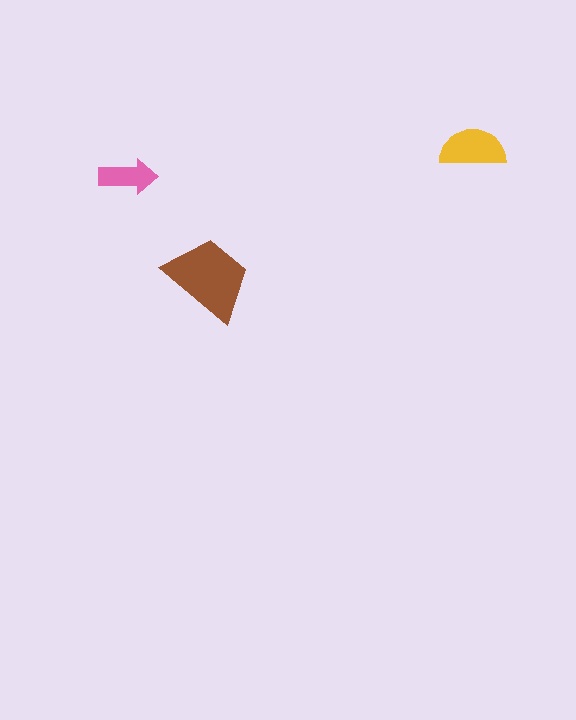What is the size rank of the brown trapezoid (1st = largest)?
1st.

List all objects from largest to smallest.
The brown trapezoid, the yellow semicircle, the pink arrow.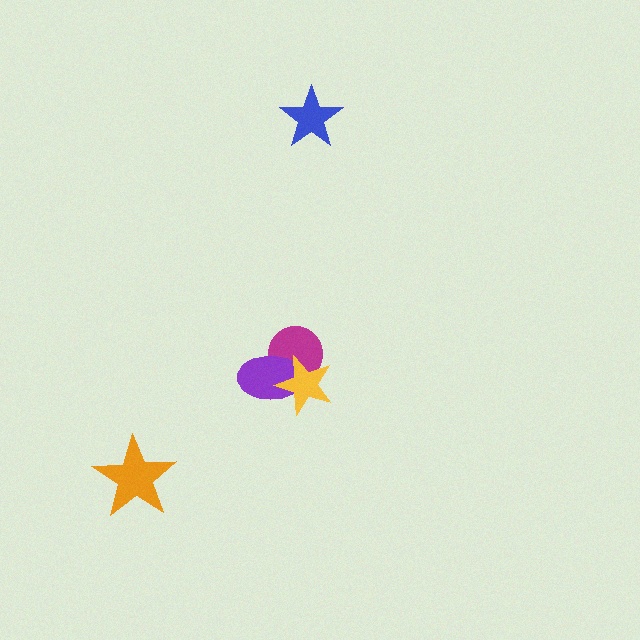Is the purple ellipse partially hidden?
Yes, it is partially covered by another shape.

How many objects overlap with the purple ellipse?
2 objects overlap with the purple ellipse.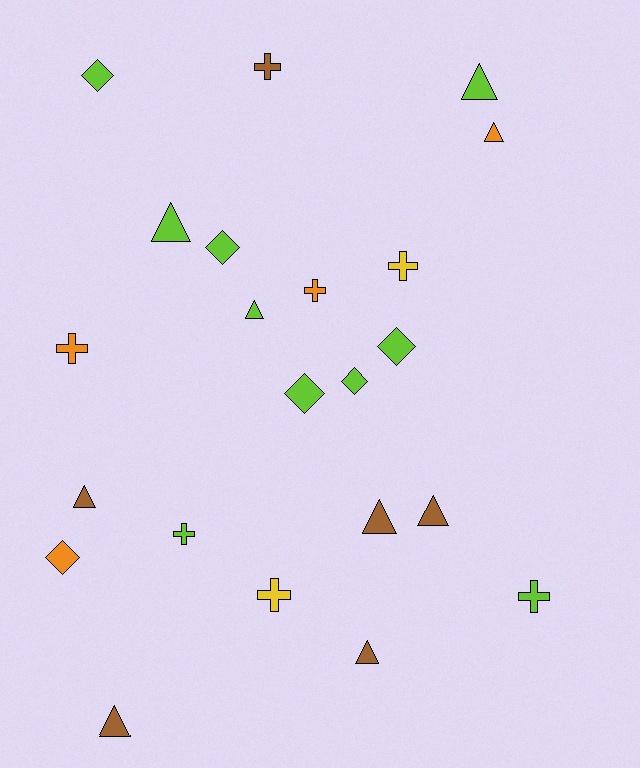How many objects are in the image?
There are 22 objects.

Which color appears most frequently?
Lime, with 10 objects.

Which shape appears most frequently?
Triangle, with 9 objects.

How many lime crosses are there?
There are 2 lime crosses.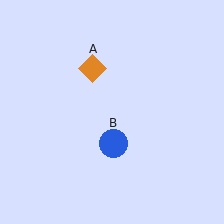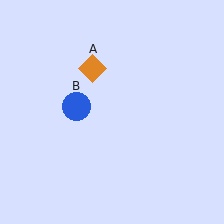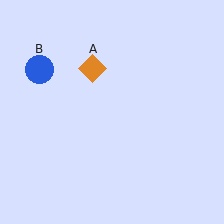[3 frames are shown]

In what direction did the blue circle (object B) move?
The blue circle (object B) moved up and to the left.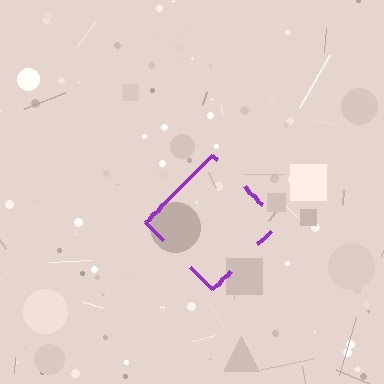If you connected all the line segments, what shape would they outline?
They would outline a diamond.